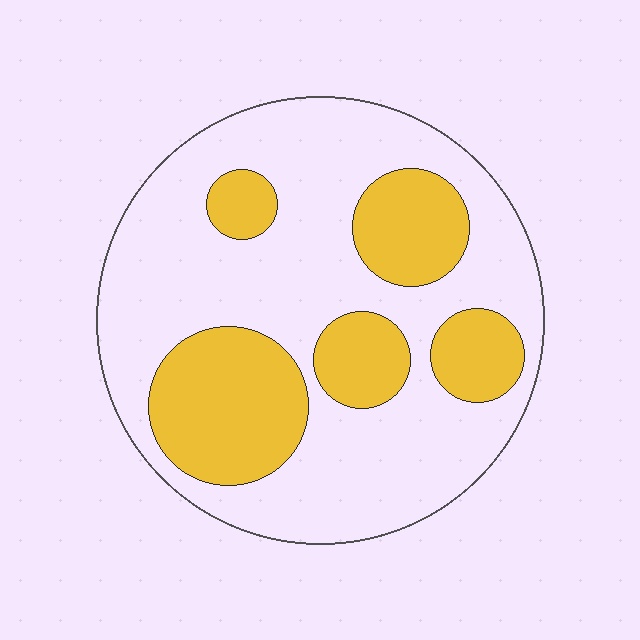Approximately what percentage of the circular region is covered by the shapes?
Approximately 30%.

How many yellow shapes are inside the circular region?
5.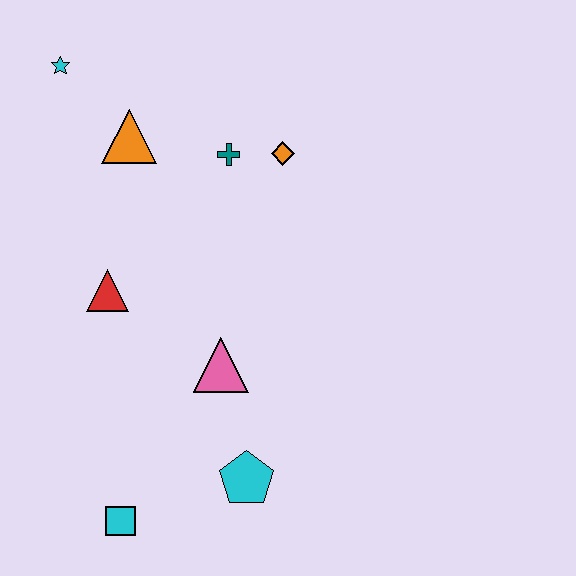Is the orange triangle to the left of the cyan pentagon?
Yes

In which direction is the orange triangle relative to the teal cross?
The orange triangle is to the left of the teal cross.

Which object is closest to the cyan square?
The cyan pentagon is closest to the cyan square.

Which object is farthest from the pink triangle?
The cyan star is farthest from the pink triangle.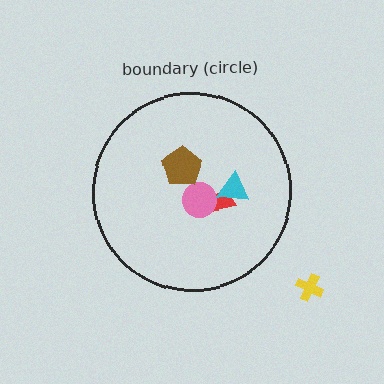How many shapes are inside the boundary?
4 inside, 1 outside.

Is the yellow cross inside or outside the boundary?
Outside.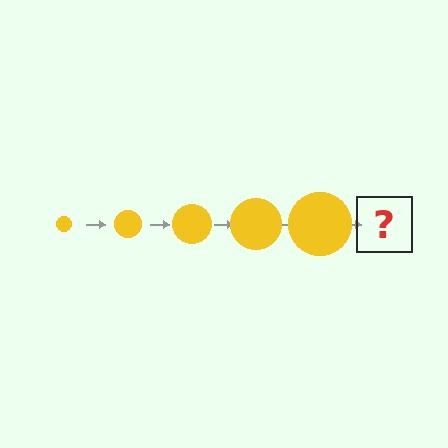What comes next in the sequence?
The next element should be a yellow circle, larger than the previous one.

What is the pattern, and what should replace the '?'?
The pattern is that the circle gets progressively larger each step. The '?' should be a yellow circle, larger than the previous one.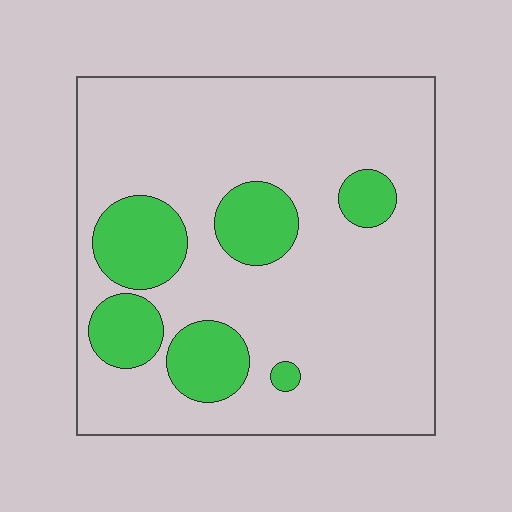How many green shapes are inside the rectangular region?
6.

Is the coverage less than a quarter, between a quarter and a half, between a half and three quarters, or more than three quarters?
Less than a quarter.